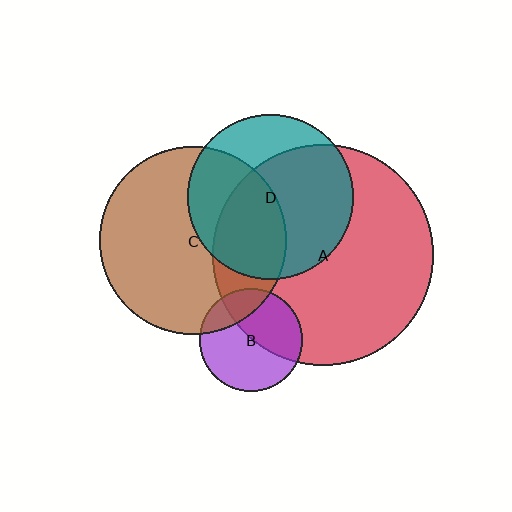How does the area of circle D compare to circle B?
Approximately 2.6 times.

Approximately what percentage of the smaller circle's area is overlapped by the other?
Approximately 45%.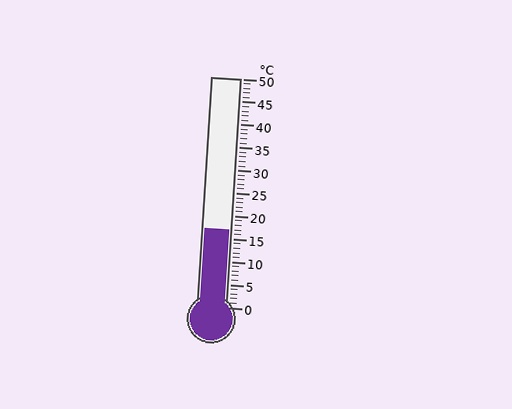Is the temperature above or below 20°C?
The temperature is below 20°C.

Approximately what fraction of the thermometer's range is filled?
The thermometer is filled to approximately 35% of its range.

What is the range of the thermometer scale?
The thermometer scale ranges from 0°C to 50°C.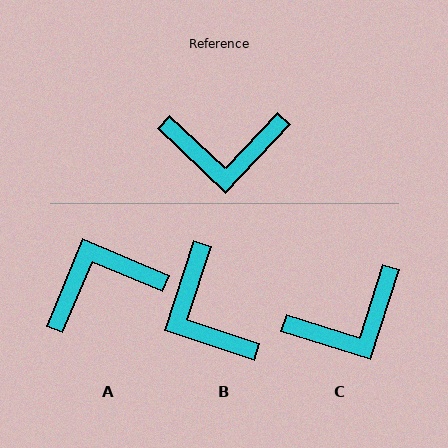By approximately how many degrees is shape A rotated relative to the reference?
Approximately 159 degrees clockwise.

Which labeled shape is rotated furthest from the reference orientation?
A, about 159 degrees away.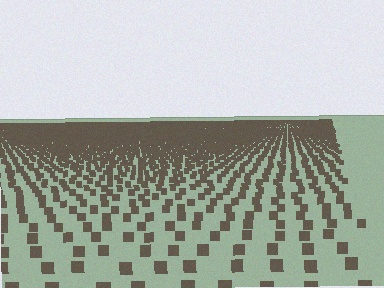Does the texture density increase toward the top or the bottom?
Density increases toward the top.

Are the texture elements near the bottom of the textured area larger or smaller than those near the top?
Larger. Near the bottom, elements are closer to the viewer and appear at a bigger on-screen size.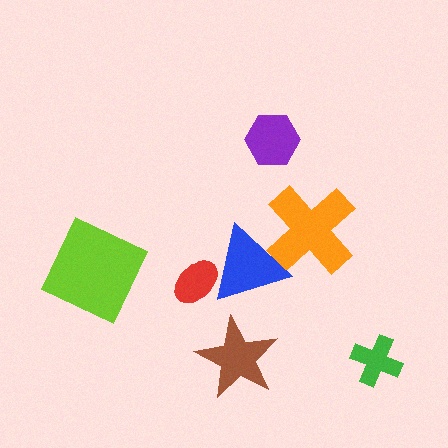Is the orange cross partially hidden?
Yes, it is partially covered by another shape.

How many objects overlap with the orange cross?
1 object overlaps with the orange cross.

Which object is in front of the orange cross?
The blue triangle is in front of the orange cross.